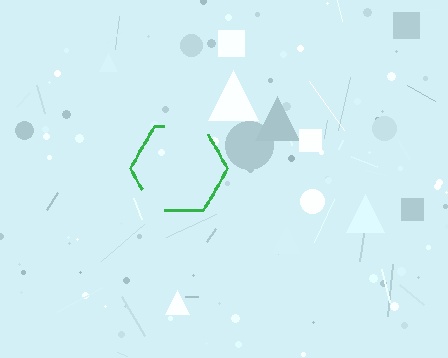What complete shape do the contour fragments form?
The contour fragments form a hexagon.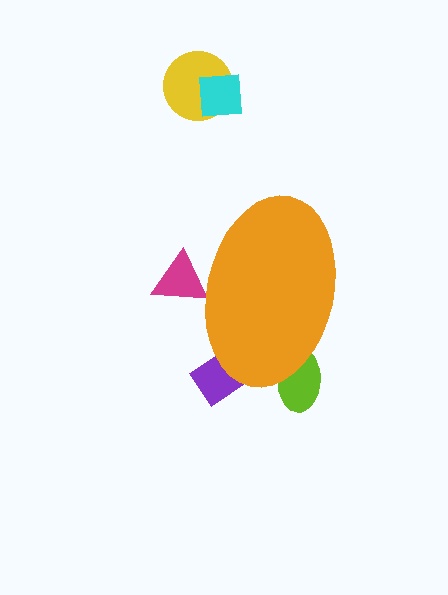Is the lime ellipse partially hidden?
Yes, the lime ellipse is partially hidden behind the orange ellipse.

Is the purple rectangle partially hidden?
Yes, the purple rectangle is partially hidden behind the orange ellipse.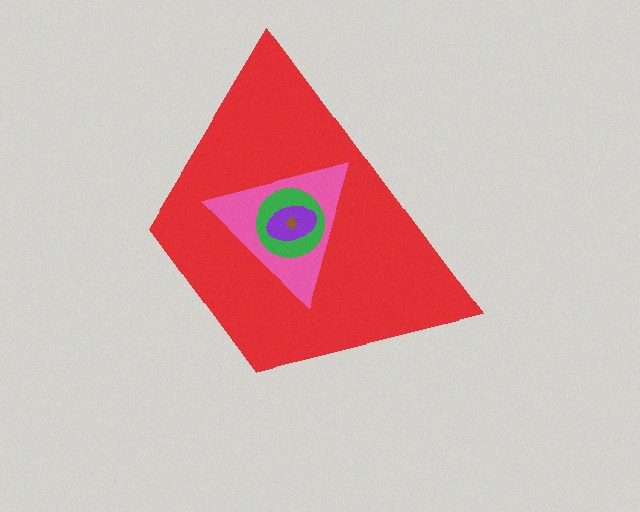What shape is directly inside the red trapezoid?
The pink triangle.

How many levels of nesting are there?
5.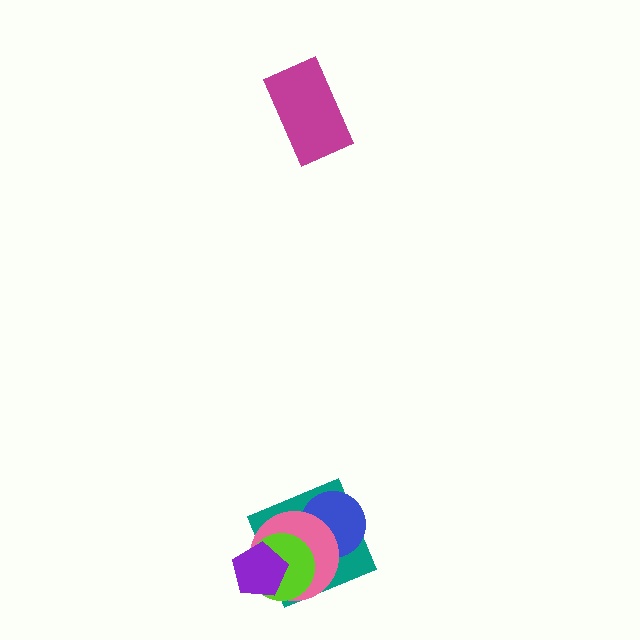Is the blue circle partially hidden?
Yes, it is partially covered by another shape.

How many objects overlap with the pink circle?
4 objects overlap with the pink circle.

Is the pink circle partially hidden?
Yes, it is partially covered by another shape.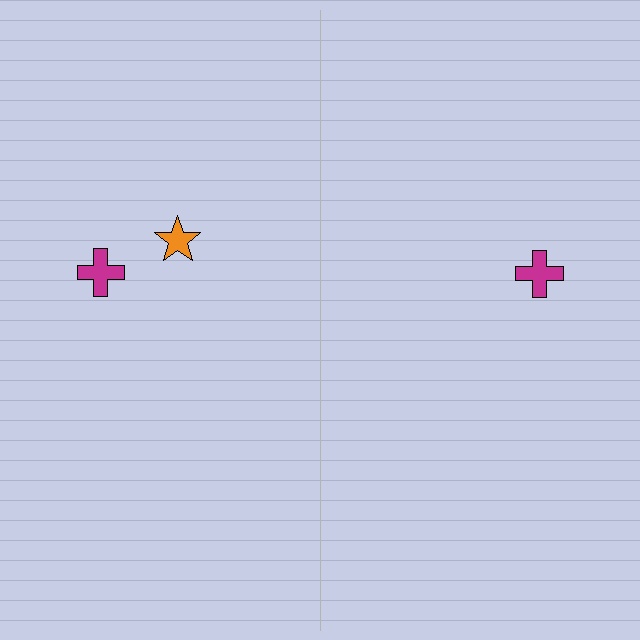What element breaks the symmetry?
A orange star is missing from the right side.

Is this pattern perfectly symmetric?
No, the pattern is not perfectly symmetric. A orange star is missing from the right side.